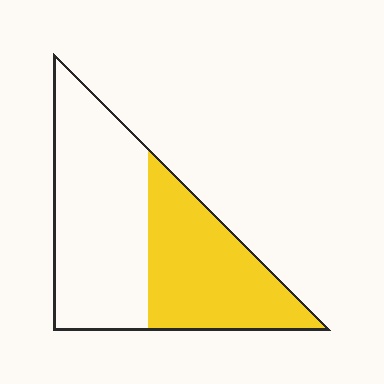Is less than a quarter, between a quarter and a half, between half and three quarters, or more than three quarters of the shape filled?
Between a quarter and a half.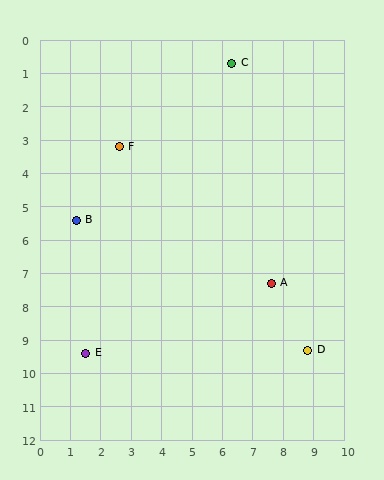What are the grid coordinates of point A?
Point A is at approximately (7.6, 7.3).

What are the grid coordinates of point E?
Point E is at approximately (1.5, 9.4).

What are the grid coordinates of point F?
Point F is at approximately (2.6, 3.2).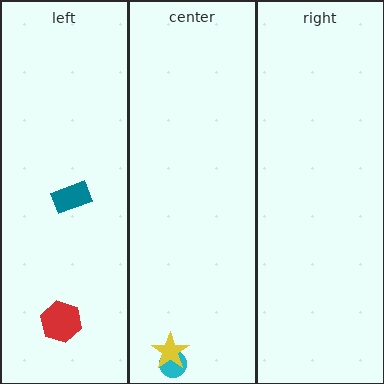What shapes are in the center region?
The cyan circle, the yellow star.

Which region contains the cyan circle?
The center region.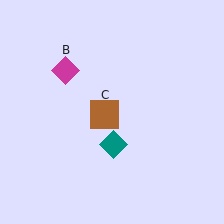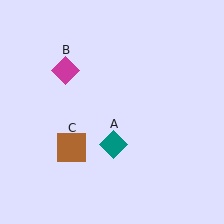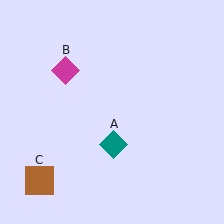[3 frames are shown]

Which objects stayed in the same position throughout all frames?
Teal diamond (object A) and magenta diamond (object B) remained stationary.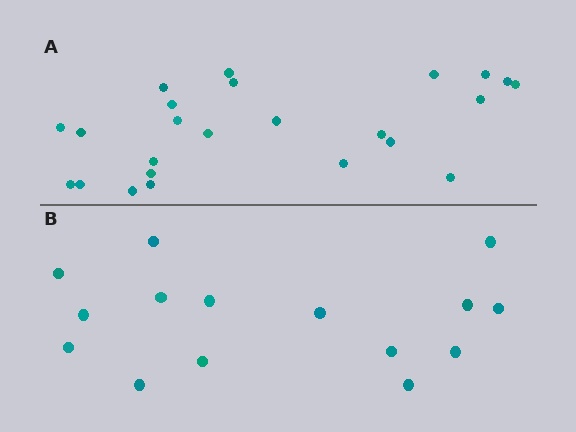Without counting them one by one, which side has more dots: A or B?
Region A (the top region) has more dots.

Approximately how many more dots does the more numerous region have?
Region A has roughly 8 or so more dots than region B.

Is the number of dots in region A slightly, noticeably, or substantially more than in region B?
Region A has substantially more. The ratio is roughly 1.6 to 1.